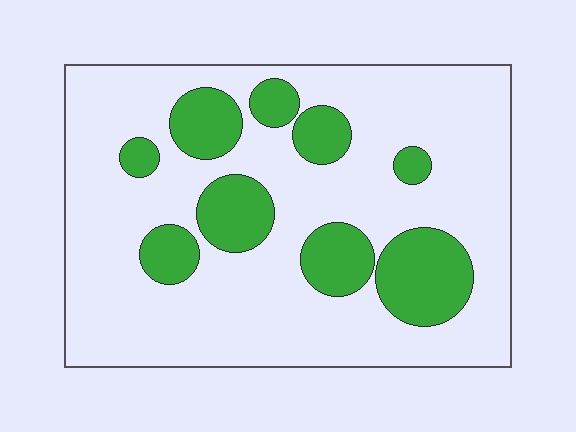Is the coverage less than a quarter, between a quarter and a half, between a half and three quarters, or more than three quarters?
Less than a quarter.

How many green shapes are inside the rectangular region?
9.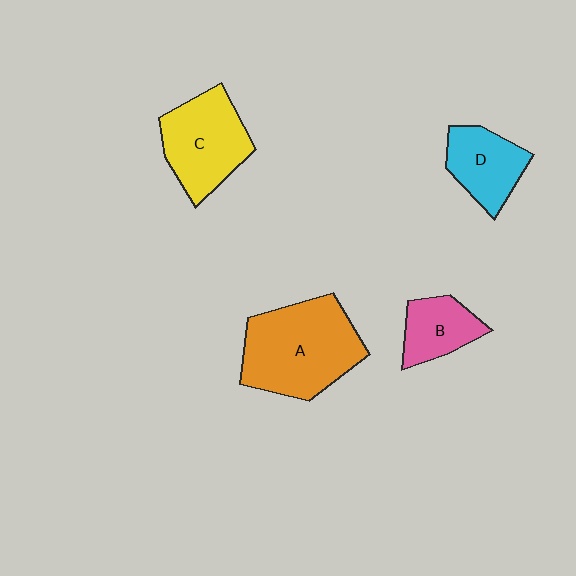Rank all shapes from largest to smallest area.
From largest to smallest: A (orange), C (yellow), D (cyan), B (pink).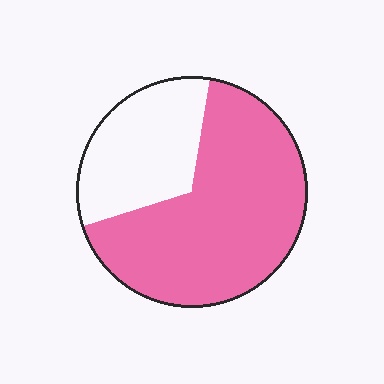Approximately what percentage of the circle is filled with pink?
Approximately 70%.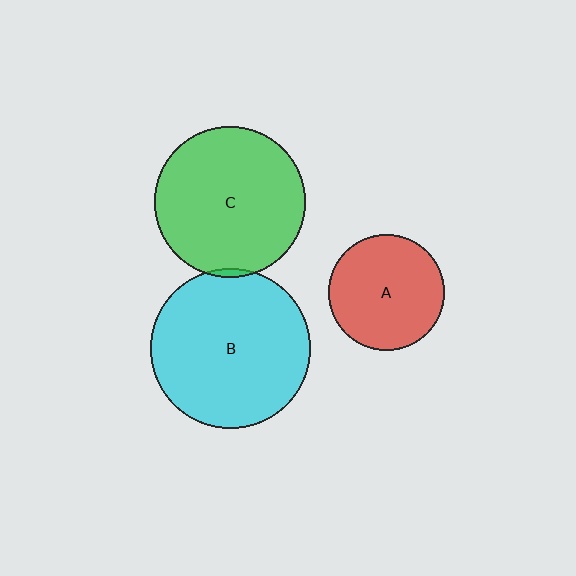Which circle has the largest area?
Circle B (cyan).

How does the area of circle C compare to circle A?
Approximately 1.7 times.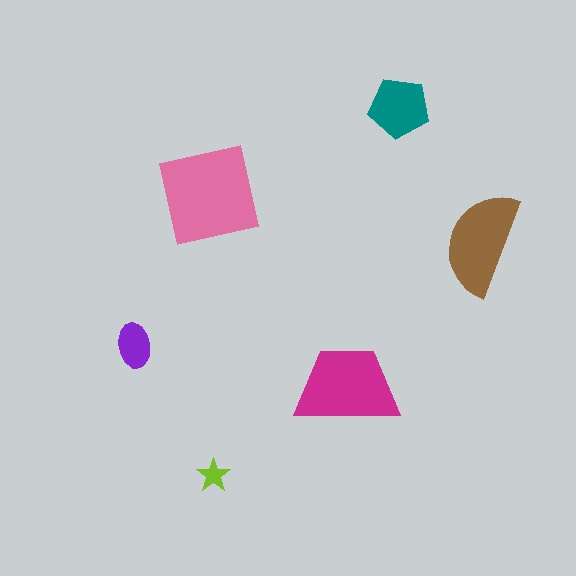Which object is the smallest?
The lime star.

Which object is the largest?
The pink square.